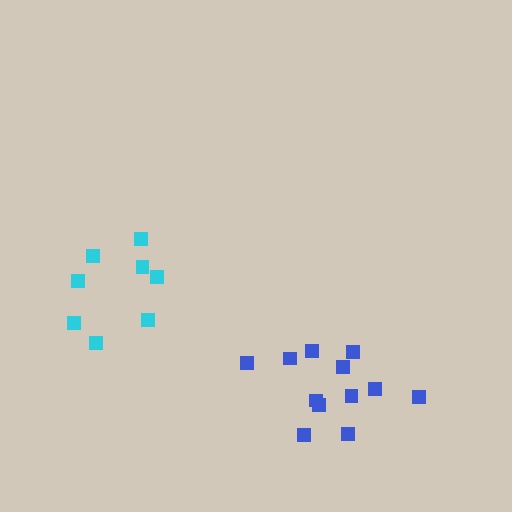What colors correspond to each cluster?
The clusters are colored: blue, cyan.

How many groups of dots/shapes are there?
There are 2 groups.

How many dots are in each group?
Group 1: 12 dots, Group 2: 8 dots (20 total).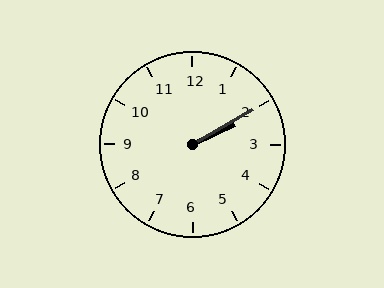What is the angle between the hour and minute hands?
Approximately 5 degrees.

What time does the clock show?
2:10.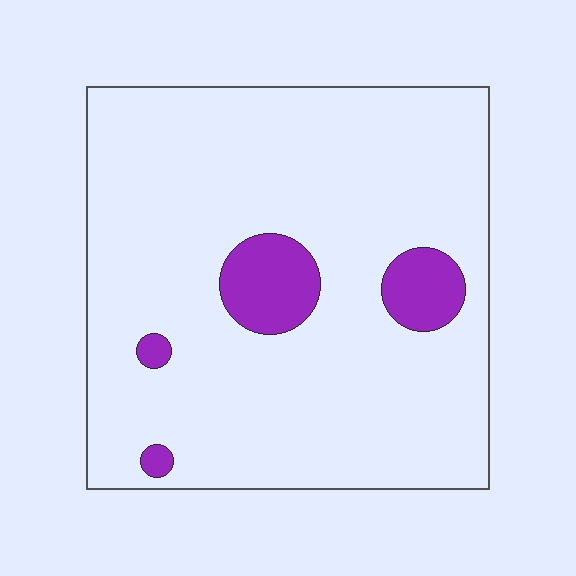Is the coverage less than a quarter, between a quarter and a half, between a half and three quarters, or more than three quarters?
Less than a quarter.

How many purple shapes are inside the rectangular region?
4.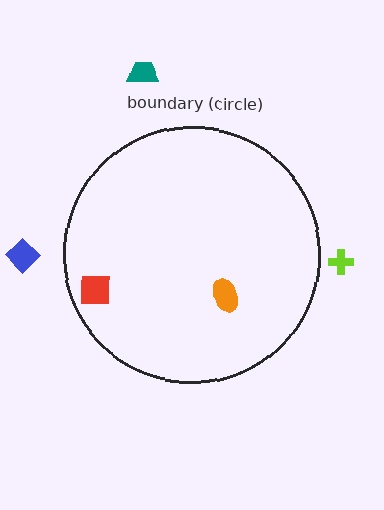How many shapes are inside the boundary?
2 inside, 3 outside.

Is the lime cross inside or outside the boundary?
Outside.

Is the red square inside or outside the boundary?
Inside.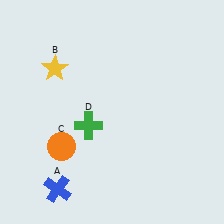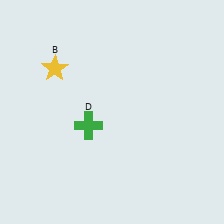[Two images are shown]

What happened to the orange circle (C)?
The orange circle (C) was removed in Image 2. It was in the bottom-left area of Image 1.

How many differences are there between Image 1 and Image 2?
There are 2 differences between the two images.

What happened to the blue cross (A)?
The blue cross (A) was removed in Image 2. It was in the bottom-left area of Image 1.